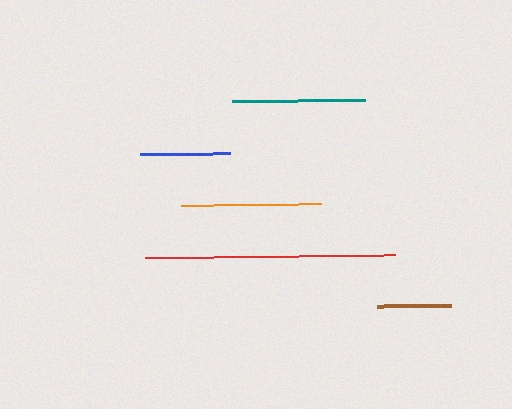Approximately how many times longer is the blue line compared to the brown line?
The blue line is approximately 1.2 times the length of the brown line.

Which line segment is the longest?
The red line is the longest at approximately 250 pixels.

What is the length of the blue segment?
The blue segment is approximately 90 pixels long.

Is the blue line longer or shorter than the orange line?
The orange line is longer than the blue line.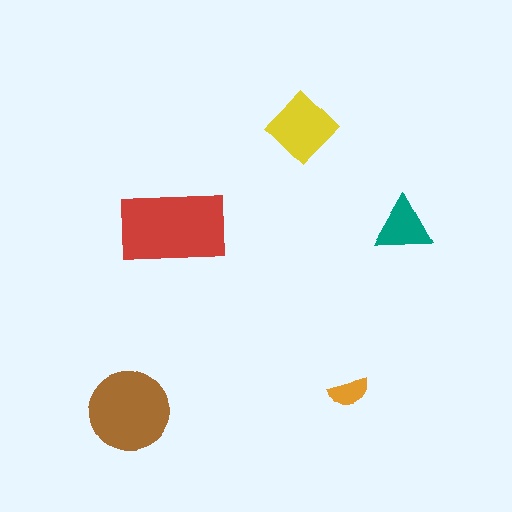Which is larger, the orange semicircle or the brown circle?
The brown circle.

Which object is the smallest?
The orange semicircle.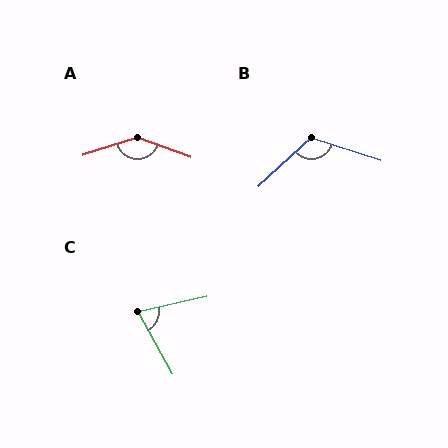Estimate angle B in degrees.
Approximately 119 degrees.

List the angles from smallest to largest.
C (74°), B (119°), A (142°).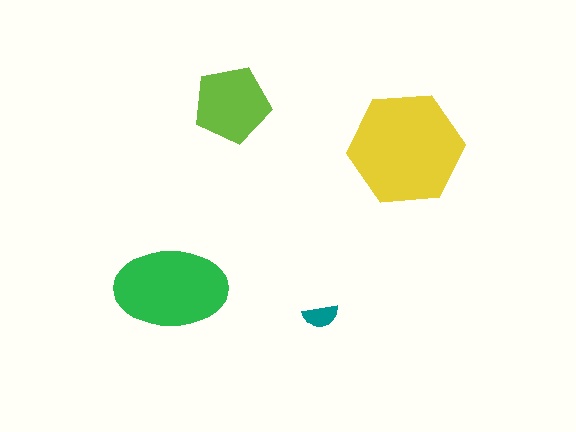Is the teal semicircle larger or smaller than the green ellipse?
Smaller.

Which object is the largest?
The yellow hexagon.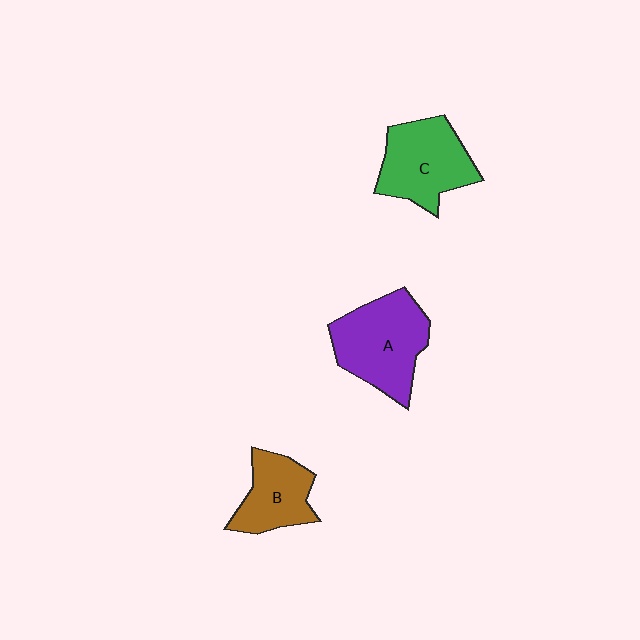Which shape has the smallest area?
Shape B (brown).